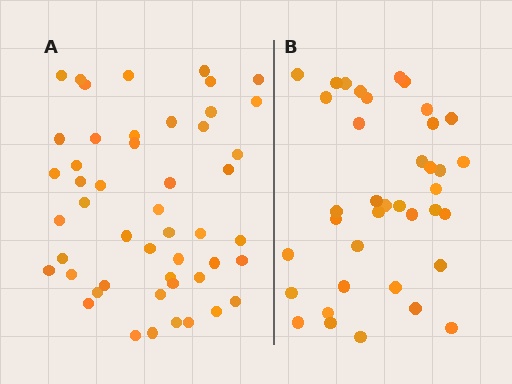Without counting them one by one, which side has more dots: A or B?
Region A (the left region) has more dots.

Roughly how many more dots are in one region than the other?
Region A has roughly 12 or so more dots than region B.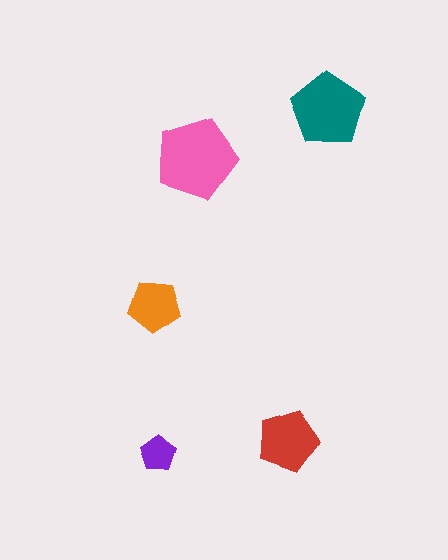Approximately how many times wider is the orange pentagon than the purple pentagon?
About 1.5 times wider.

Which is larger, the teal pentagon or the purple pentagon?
The teal one.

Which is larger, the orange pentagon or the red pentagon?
The red one.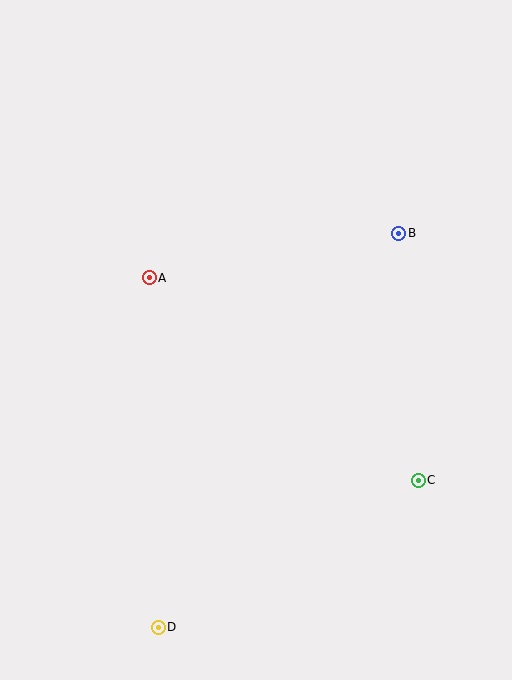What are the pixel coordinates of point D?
Point D is at (158, 627).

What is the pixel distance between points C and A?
The distance between C and A is 337 pixels.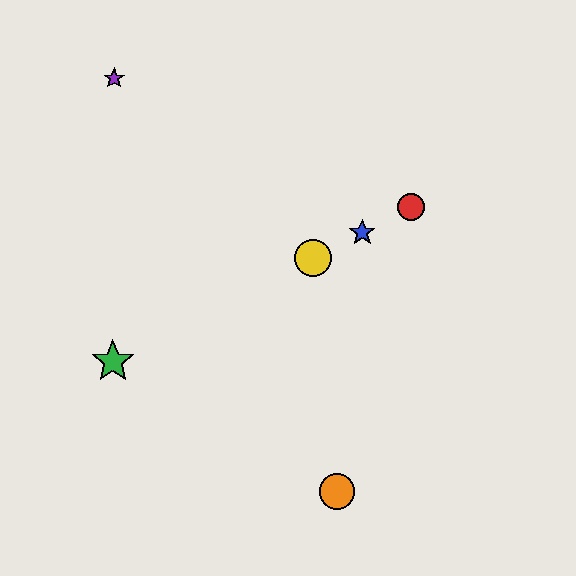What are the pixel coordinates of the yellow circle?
The yellow circle is at (313, 258).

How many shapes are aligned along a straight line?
4 shapes (the red circle, the blue star, the green star, the yellow circle) are aligned along a straight line.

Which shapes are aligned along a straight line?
The red circle, the blue star, the green star, the yellow circle are aligned along a straight line.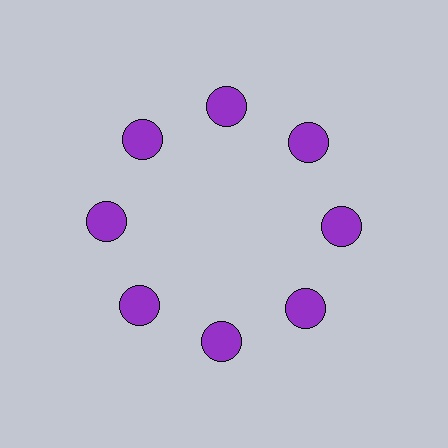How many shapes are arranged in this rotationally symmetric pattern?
There are 8 shapes, arranged in 8 groups of 1.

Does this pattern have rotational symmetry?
Yes, this pattern has 8-fold rotational symmetry. It looks the same after rotating 45 degrees around the center.